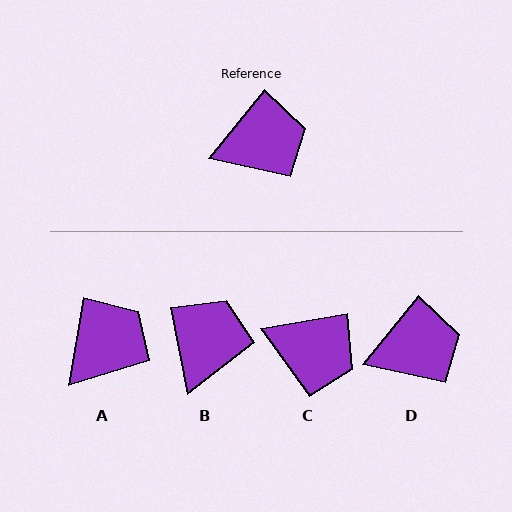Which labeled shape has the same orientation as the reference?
D.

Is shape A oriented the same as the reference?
No, it is off by about 29 degrees.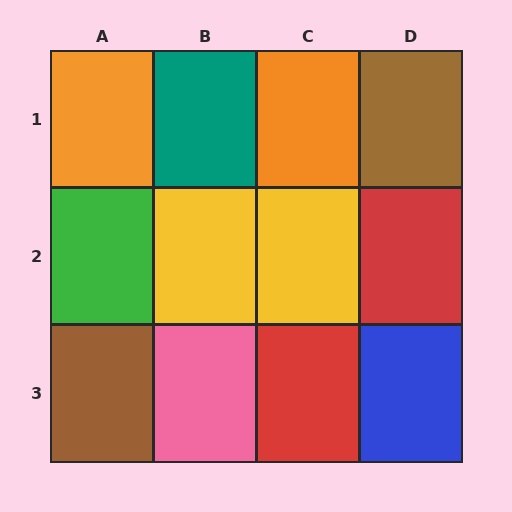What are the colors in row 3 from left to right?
Brown, pink, red, blue.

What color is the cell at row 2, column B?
Yellow.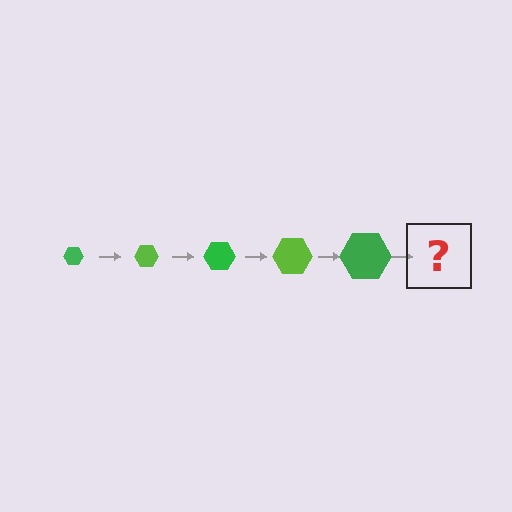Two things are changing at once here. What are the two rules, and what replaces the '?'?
The two rules are that the hexagon grows larger each step and the color cycles through green and lime. The '?' should be a lime hexagon, larger than the previous one.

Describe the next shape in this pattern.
It should be a lime hexagon, larger than the previous one.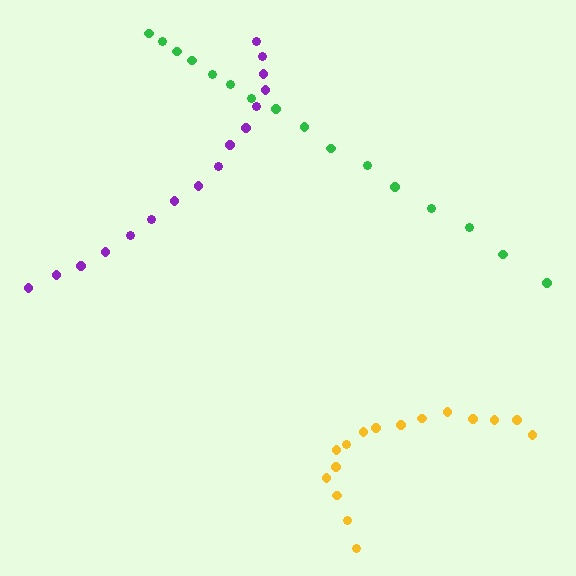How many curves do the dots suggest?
There are 3 distinct paths.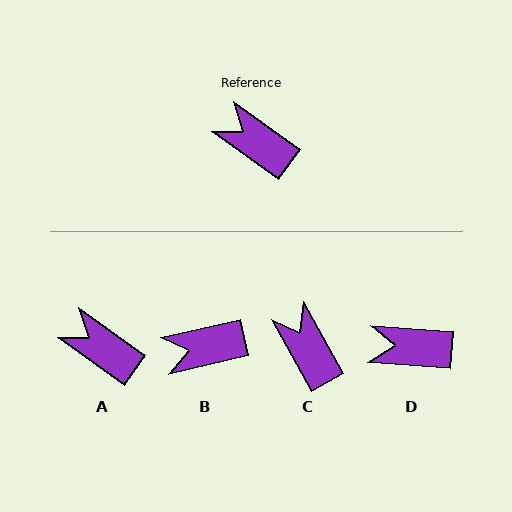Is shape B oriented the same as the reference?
No, it is off by about 49 degrees.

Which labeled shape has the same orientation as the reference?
A.